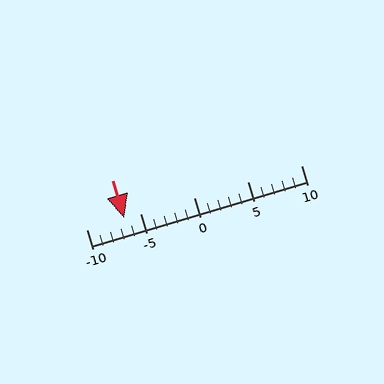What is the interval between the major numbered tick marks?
The major tick marks are spaced 5 units apart.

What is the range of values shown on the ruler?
The ruler shows values from -10 to 10.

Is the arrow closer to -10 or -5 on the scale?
The arrow is closer to -5.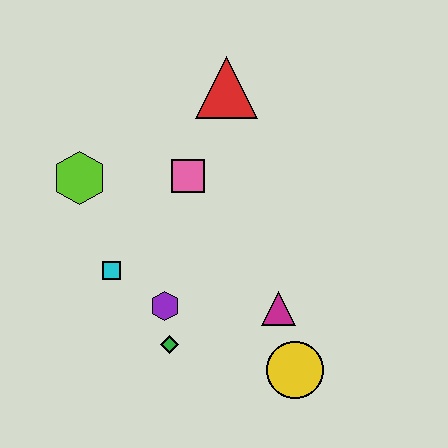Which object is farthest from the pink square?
The yellow circle is farthest from the pink square.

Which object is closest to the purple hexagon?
The green diamond is closest to the purple hexagon.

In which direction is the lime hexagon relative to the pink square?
The lime hexagon is to the left of the pink square.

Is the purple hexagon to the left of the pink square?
Yes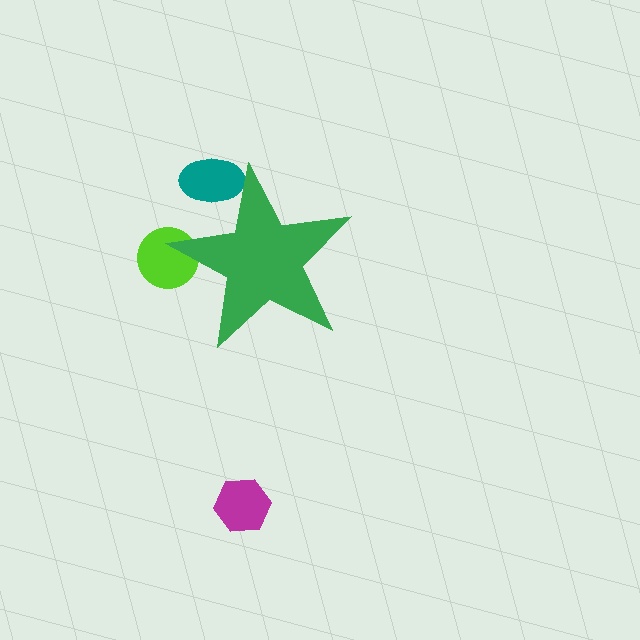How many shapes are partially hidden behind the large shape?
2 shapes are partially hidden.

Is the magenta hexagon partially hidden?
No, the magenta hexagon is fully visible.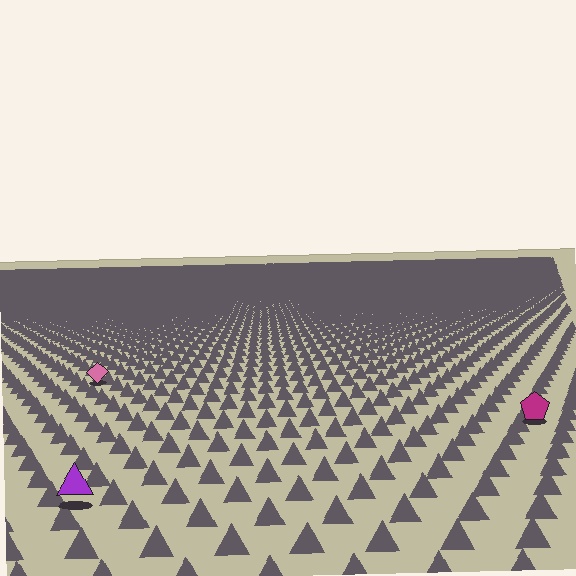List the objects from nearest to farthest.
From nearest to farthest: the purple triangle, the magenta pentagon, the pink diamond.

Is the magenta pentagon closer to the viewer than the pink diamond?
Yes. The magenta pentagon is closer — you can tell from the texture gradient: the ground texture is coarser near it.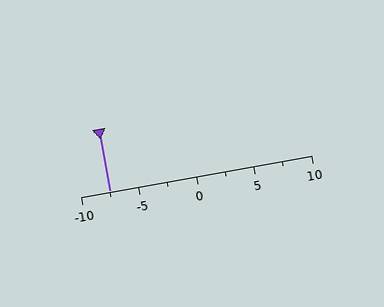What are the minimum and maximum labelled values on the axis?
The axis runs from -10 to 10.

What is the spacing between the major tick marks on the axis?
The major ticks are spaced 5 apart.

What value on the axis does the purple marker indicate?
The marker indicates approximately -7.5.